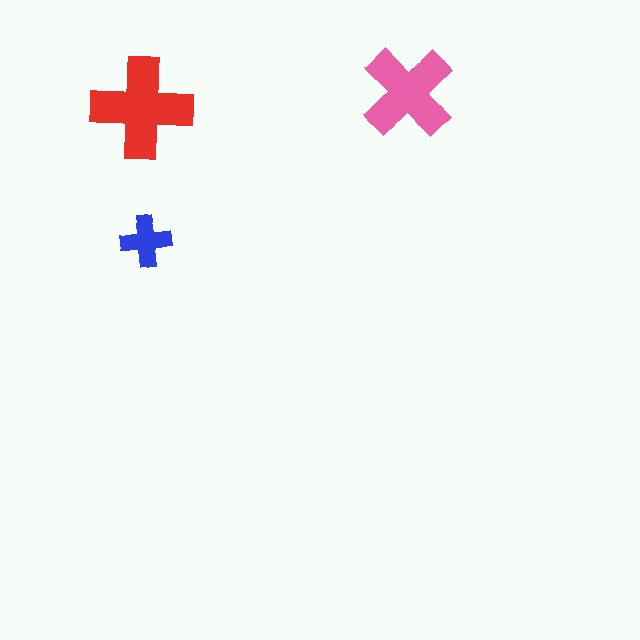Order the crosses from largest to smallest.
the red one, the pink one, the blue one.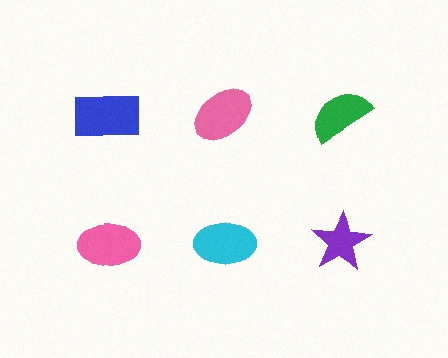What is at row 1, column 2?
A pink ellipse.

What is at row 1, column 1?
A blue rectangle.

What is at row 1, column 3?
A green semicircle.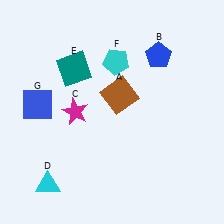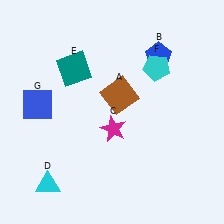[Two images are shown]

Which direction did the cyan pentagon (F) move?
The cyan pentagon (F) moved right.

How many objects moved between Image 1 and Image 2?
2 objects moved between the two images.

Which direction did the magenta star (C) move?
The magenta star (C) moved right.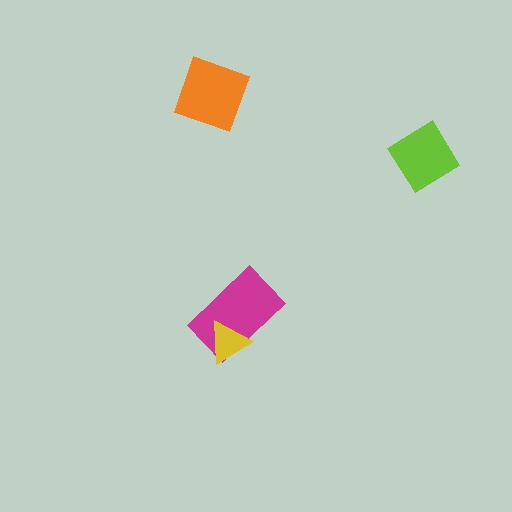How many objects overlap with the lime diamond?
0 objects overlap with the lime diamond.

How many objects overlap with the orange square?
0 objects overlap with the orange square.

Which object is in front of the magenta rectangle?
The yellow triangle is in front of the magenta rectangle.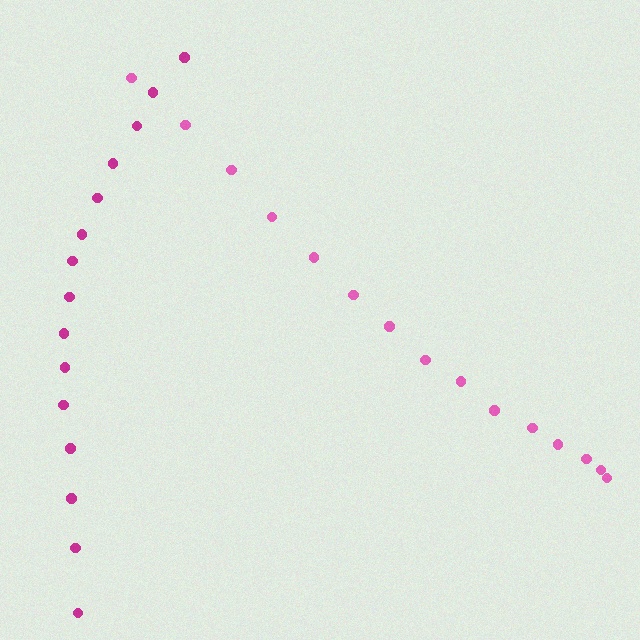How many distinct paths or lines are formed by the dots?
There are 2 distinct paths.